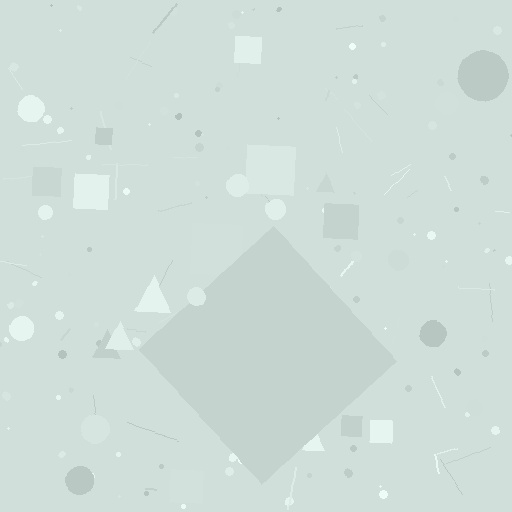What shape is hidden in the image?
A diamond is hidden in the image.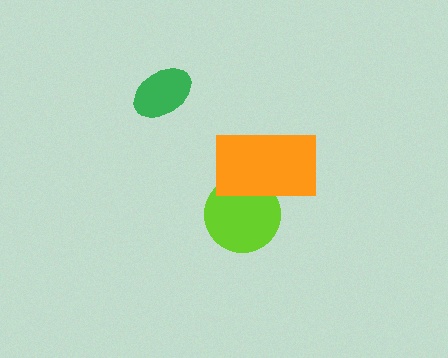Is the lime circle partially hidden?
Yes, it is partially covered by another shape.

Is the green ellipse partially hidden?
No, no other shape covers it.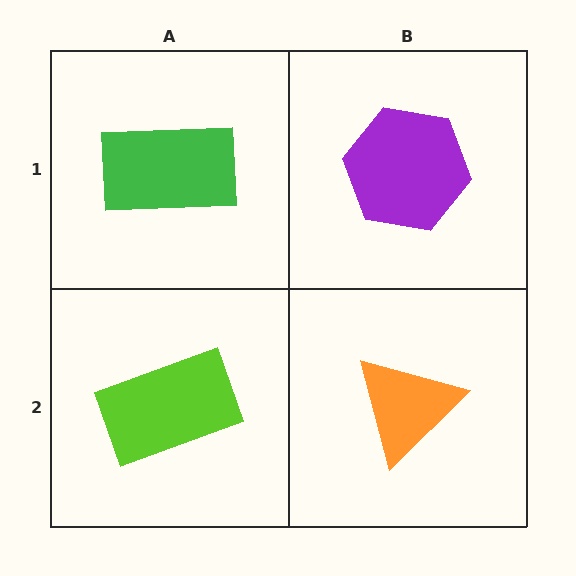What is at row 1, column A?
A green rectangle.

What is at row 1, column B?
A purple hexagon.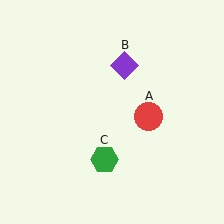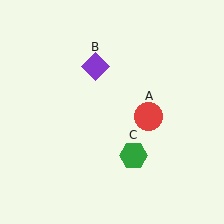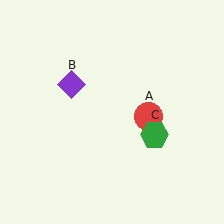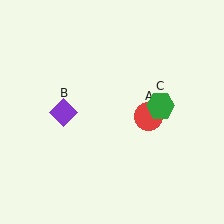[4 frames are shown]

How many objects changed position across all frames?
2 objects changed position: purple diamond (object B), green hexagon (object C).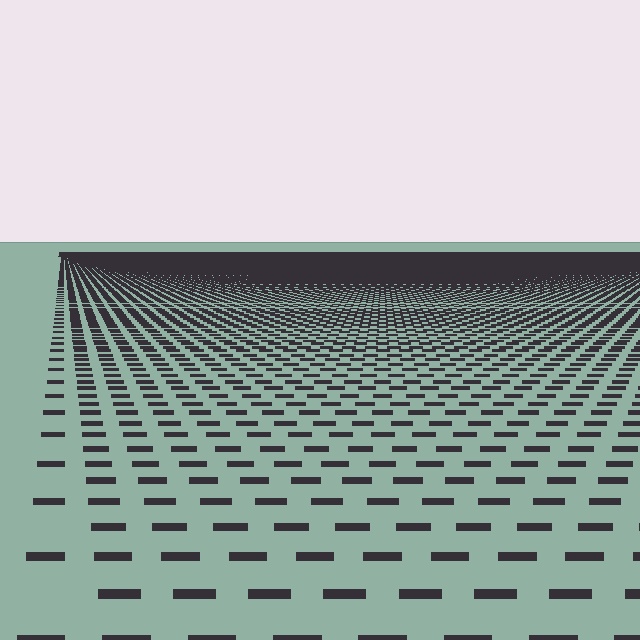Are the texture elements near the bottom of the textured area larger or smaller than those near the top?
Larger. Near the bottom, elements are closer to the viewer and appear at a bigger on-screen size.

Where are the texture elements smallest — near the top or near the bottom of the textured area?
Near the top.